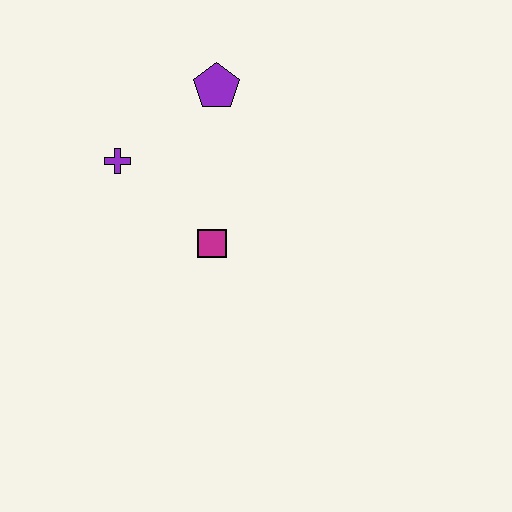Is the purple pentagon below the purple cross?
No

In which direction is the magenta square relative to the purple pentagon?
The magenta square is below the purple pentagon.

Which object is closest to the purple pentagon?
The purple cross is closest to the purple pentagon.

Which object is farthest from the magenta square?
The purple pentagon is farthest from the magenta square.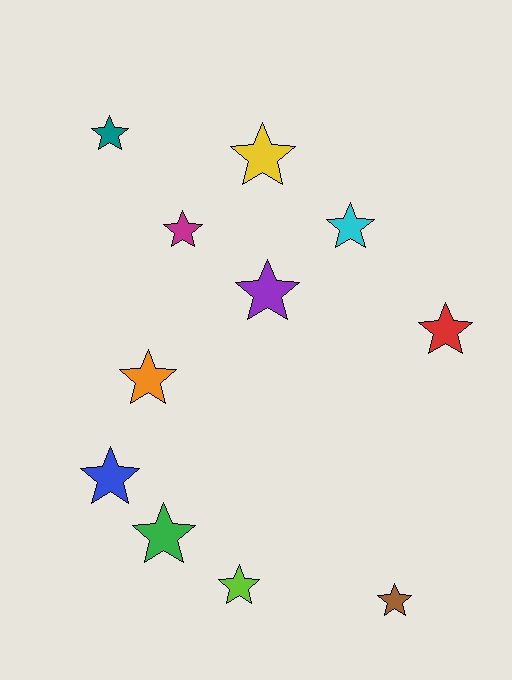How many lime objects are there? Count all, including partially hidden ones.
There is 1 lime object.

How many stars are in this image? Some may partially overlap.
There are 11 stars.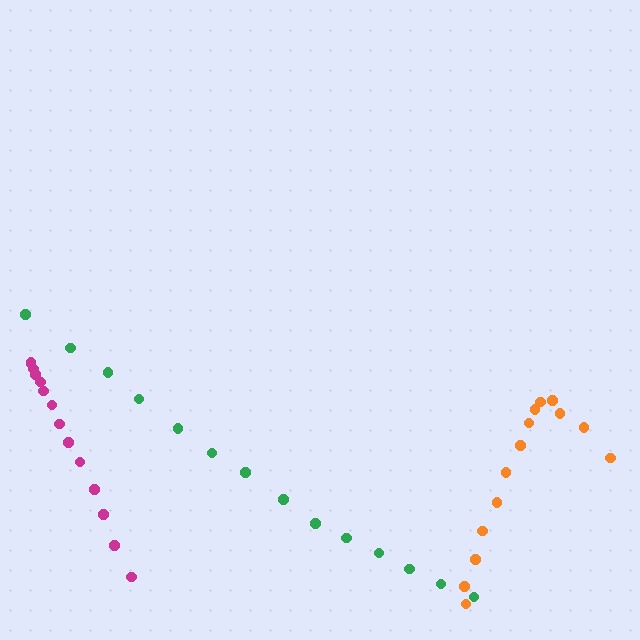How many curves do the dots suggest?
There are 3 distinct paths.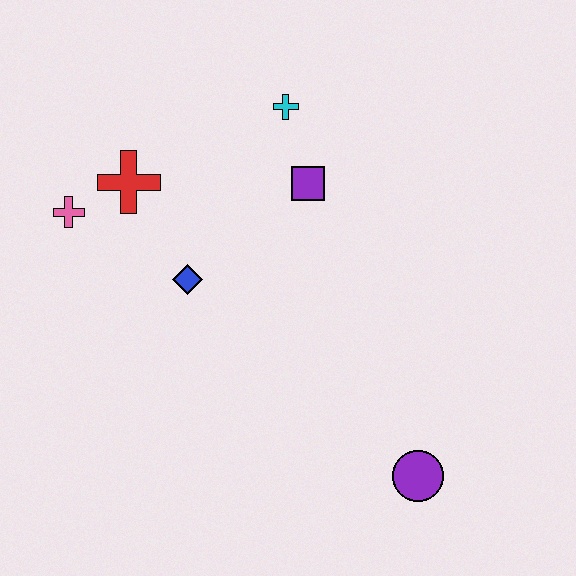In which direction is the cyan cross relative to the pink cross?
The cyan cross is to the right of the pink cross.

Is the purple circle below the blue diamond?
Yes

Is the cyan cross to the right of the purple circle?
No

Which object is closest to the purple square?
The cyan cross is closest to the purple square.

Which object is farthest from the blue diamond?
The purple circle is farthest from the blue diamond.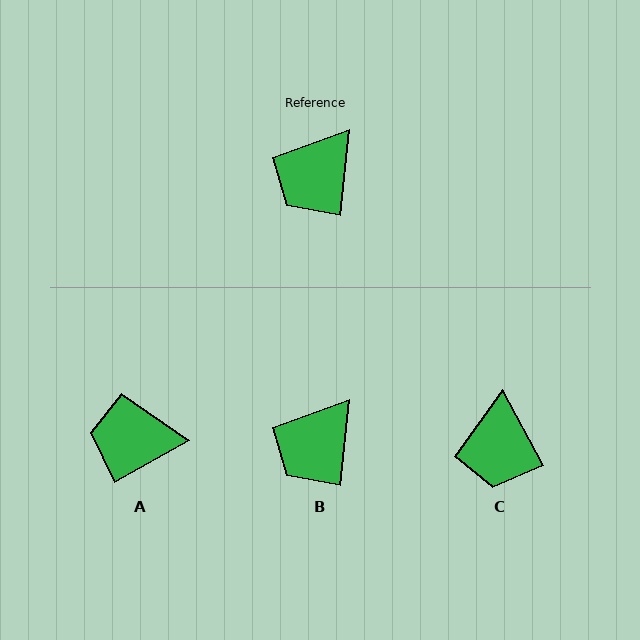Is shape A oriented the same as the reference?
No, it is off by about 55 degrees.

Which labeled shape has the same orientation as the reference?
B.